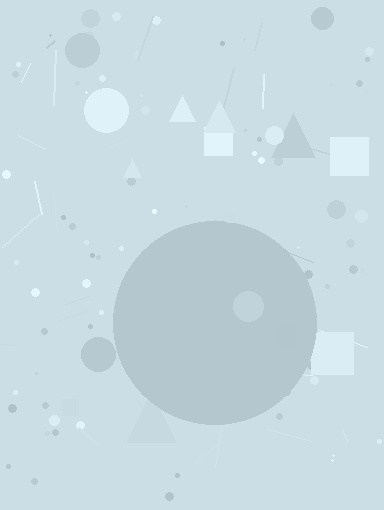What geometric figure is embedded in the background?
A circle is embedded in the background.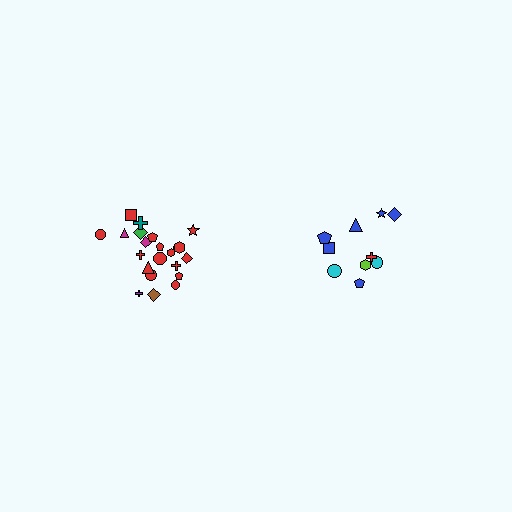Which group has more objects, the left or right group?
The left group.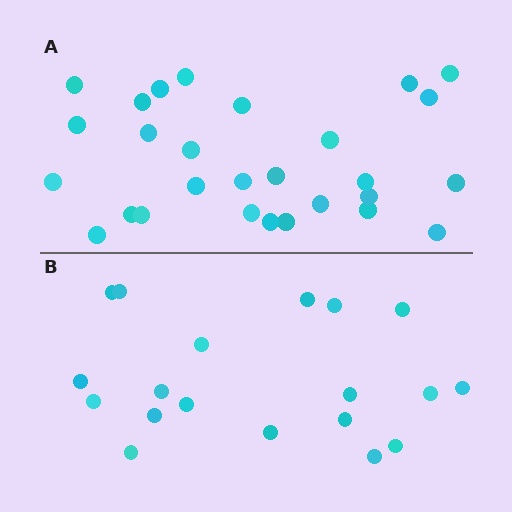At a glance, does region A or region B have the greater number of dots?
Region A (the top region) has more dots.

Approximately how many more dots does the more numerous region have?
Region A has roughly 8 or so more dots than region B.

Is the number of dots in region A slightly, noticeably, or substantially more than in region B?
Region A has substantially more. The ratio is roughly 1.5 to 1.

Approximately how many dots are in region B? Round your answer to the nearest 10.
About 20 dots. (The exact count is 19, which rounds to 20.)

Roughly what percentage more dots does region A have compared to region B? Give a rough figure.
About 45% more.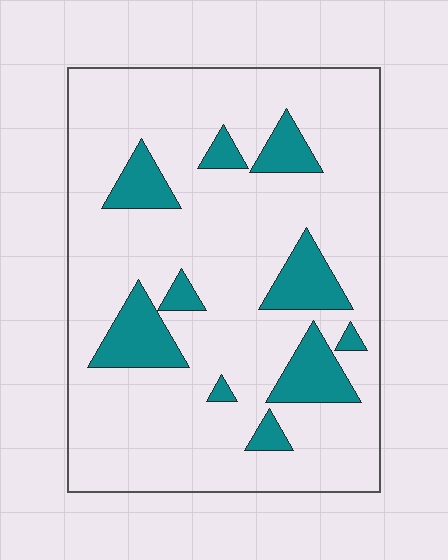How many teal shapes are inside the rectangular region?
10.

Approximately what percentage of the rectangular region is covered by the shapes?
Approximately 15%.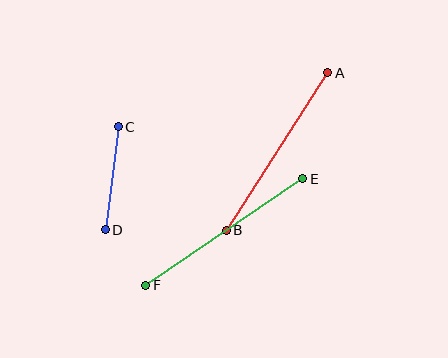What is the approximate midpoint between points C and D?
The midpoint is at approximately (112, 178) pixels.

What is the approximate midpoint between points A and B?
The midpoint is at approximately (277, 152) pixels.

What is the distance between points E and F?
The distance is approximately 189 pixels.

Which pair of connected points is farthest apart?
Points E and F are farthest apart.